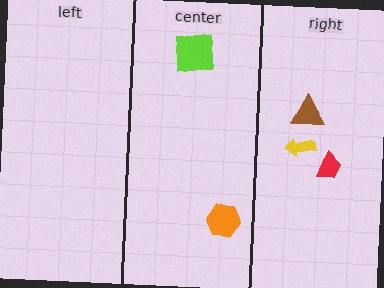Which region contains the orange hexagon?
The center region.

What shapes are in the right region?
The yellow arrow, the brown triangle, the red trapezoid.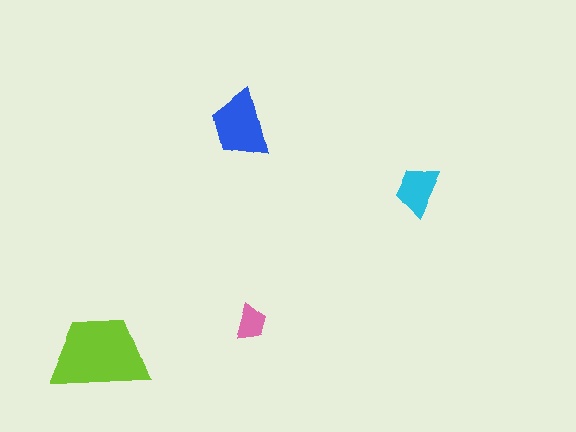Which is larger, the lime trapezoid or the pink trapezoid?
The lime one.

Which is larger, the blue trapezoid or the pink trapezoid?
The blue one.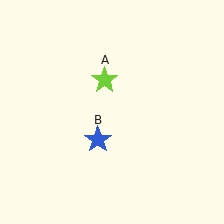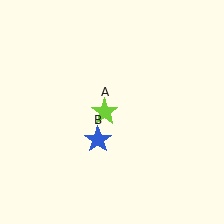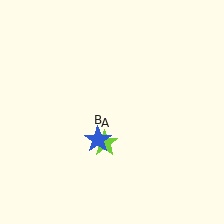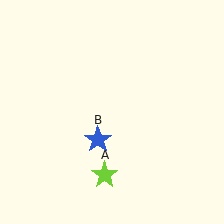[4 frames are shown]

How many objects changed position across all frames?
1 object changed position: lime star (object A).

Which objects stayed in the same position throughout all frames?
Blue star (object B) remained stationary.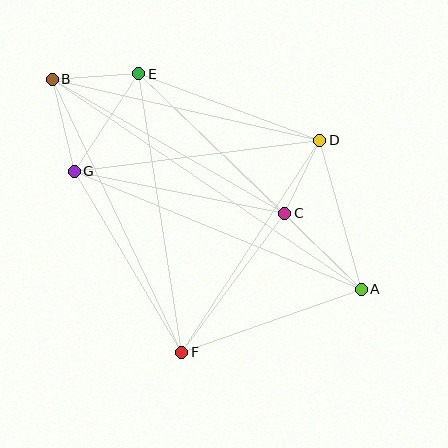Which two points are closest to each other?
Points C and D are closest to each other.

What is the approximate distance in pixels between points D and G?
The distance between D and G is approximately 248 pixels.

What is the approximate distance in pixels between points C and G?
The distance between C and G is approximately 215 pixels.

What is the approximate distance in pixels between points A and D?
The distance between A and D is approximately 155 pixels.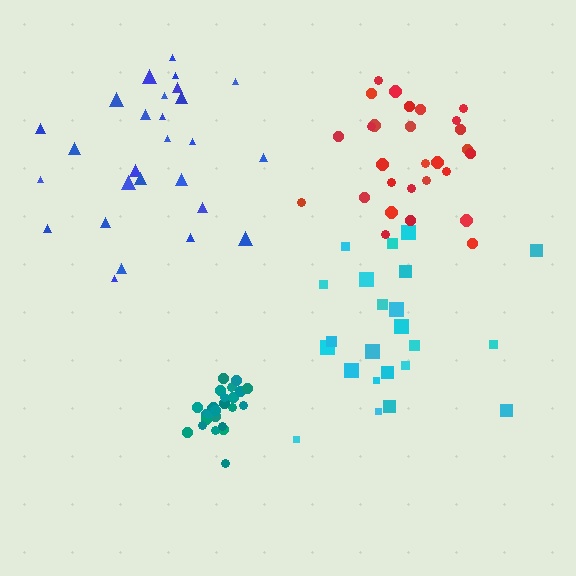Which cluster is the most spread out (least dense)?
Blue.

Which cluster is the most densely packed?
Teal.